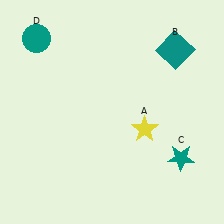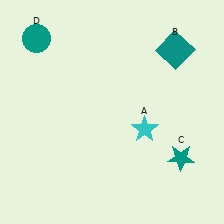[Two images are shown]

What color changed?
The star (A) changed from yellow in Image 1 to cyan in Image 2.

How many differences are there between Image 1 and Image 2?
There is 1 difference between the two images.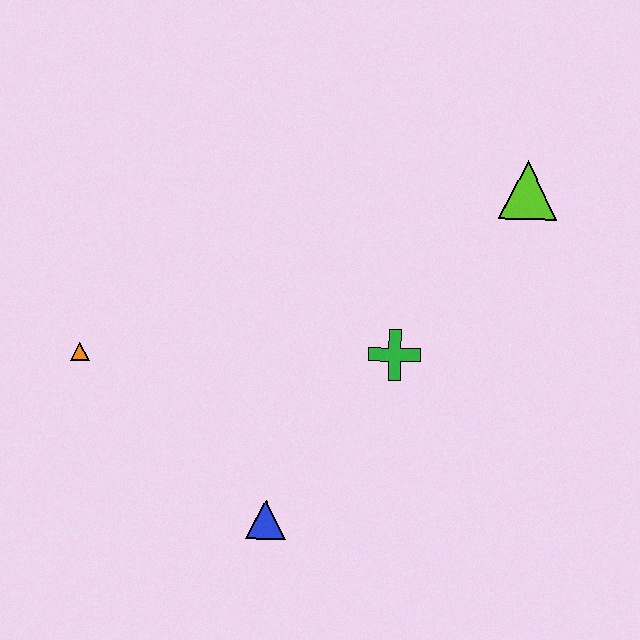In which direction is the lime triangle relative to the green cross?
The lime triangle is above the green cross.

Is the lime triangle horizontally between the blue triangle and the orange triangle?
No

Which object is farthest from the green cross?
The orange triangle is farthest from the green cross.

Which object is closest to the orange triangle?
The blue triangle is closest to the orange triangle.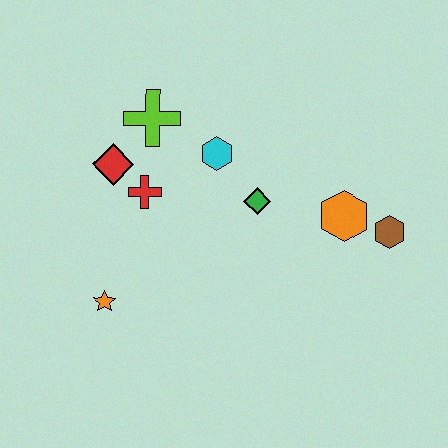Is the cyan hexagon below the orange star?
No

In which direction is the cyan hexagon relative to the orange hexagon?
The cyan hexagon is to the left of the orange hexagon.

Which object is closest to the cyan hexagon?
The green diamond is closest to the cyan hexagon.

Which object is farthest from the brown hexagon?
The orange star is farthest from the brown hexagon.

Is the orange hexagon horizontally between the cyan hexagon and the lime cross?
No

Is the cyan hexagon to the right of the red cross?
Yes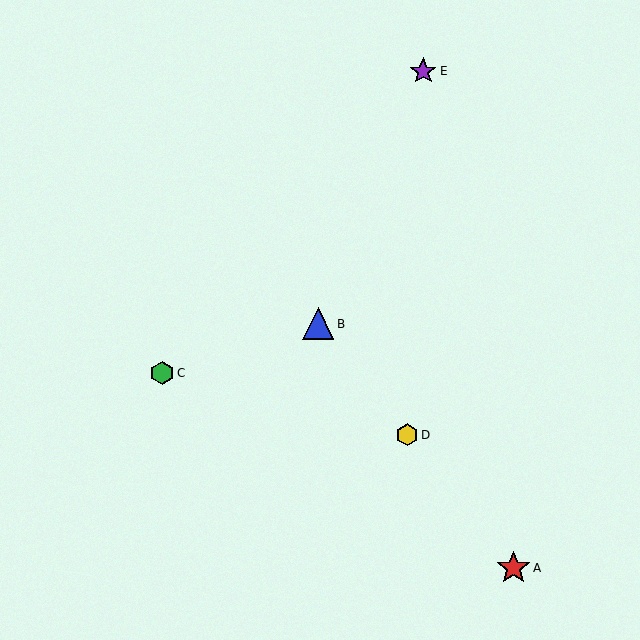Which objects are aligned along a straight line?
Objects A, B, D are aligned along a straight line.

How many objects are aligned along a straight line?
3 objects (A, B, D) are aligned along a straight line.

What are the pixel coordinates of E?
Object E is at (423, 71).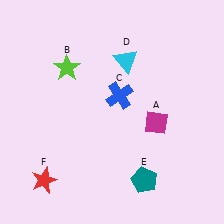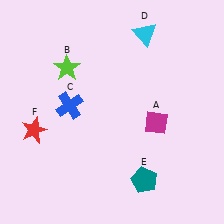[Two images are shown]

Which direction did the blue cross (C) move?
The blue cross (C) moved left.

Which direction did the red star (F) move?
The red star (F) moved up.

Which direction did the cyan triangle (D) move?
The cyan triangle (D) moved up.